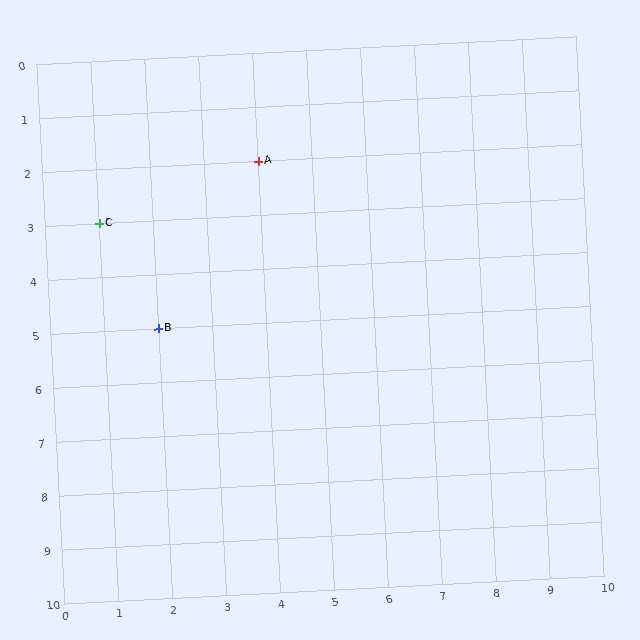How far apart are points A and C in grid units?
Points A and C are 3 columns and 1 row apart (about 3.2 grid units diagonally).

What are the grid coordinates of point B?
Point B is at grid coordinates (2, 5).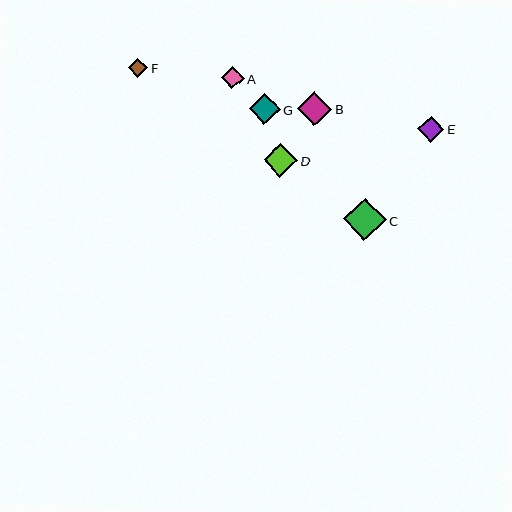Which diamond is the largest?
Diamond C is the largest with a size of approximately 43 pixels.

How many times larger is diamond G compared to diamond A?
Diamond G is approximately 1.4 times the size of diamond A.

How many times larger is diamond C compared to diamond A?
Diamond C is approximately 1.9 times the size of diamond A.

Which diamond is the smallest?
Diamond F is the smallest with a size of approximately 20 pixels.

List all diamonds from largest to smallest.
From largest to smallest: C, B, D, G, E, A, F.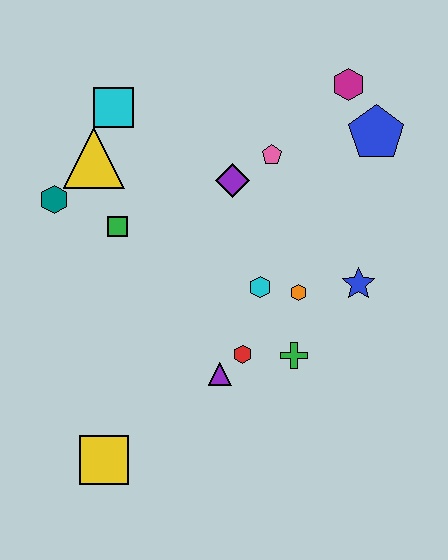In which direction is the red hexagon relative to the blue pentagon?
The red hexagon is below the blue pentagon.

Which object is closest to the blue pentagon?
The magenta hexagon is closest to the blue pentagon.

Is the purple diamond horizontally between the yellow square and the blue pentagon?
Yes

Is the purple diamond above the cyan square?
No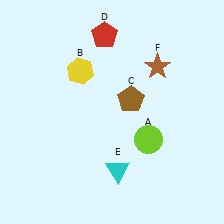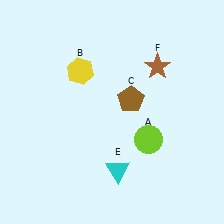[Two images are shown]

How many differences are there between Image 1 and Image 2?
There is 1 difference between the two images.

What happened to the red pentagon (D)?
The red pentagon (D) was removed in Image 2. It was in the top-left area of Image 1.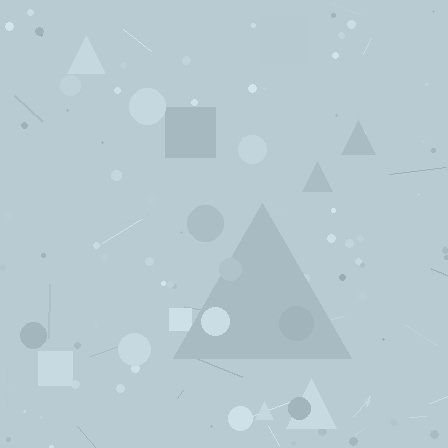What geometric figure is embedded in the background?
A triangle is embedded in the background.